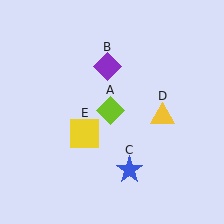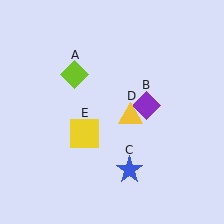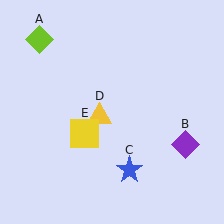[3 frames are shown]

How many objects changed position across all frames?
3 objects changed position: lime diamond (object A), purple diamond (object B), yellow triangle (object D).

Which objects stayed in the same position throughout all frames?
Blue star (object C) and yellow square (object E) remained stationary.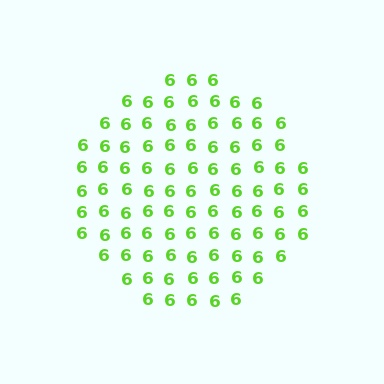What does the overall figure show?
The overall figure shows a circle.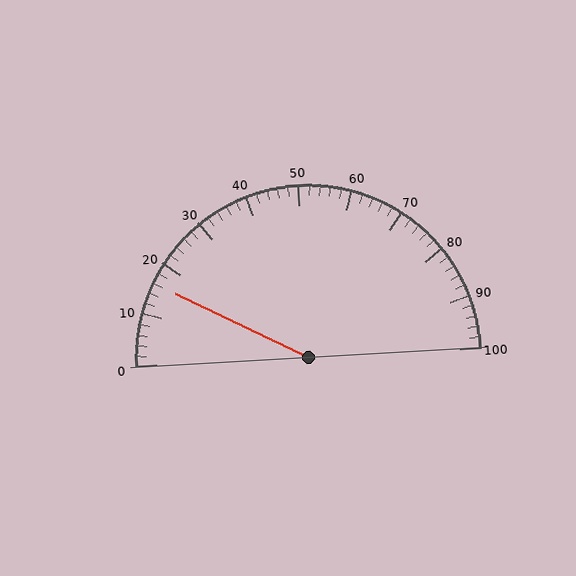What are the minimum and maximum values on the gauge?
The gauge ranges from 0 to 100.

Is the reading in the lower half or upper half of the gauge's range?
The reading is in the lower half of the range (0 to 100).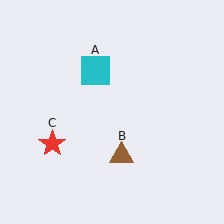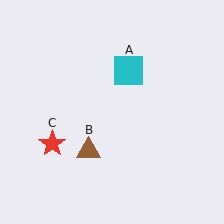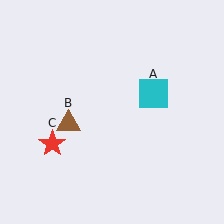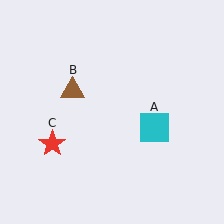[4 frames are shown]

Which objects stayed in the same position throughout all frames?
Red star (object C) remained stationary.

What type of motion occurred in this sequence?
The cyan square (object A), brown triangle (object B) rotated clockwise around the center of the scene.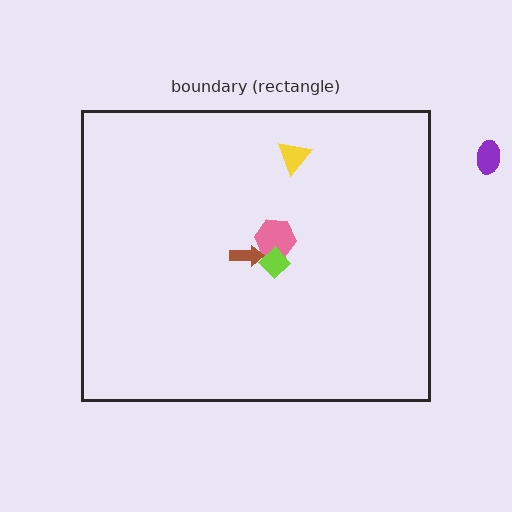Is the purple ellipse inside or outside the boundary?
Outside.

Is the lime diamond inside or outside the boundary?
Inside.